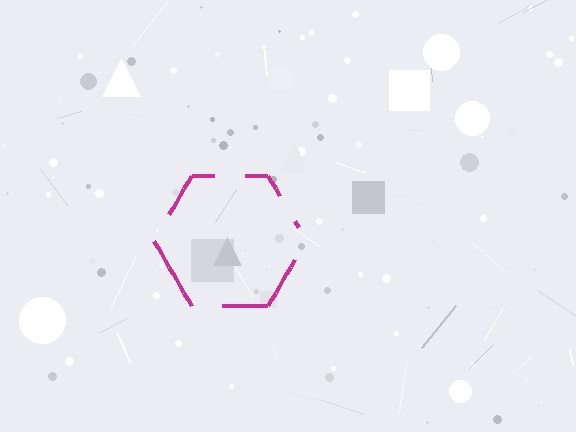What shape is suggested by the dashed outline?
The dashed outline suggests a hexagon.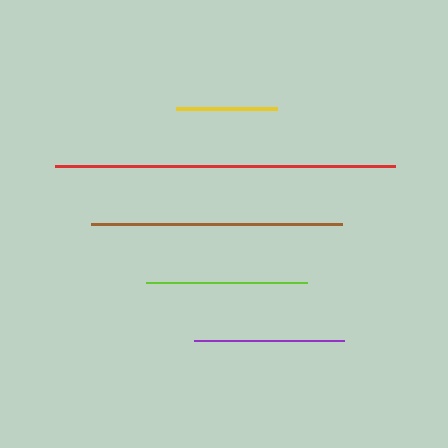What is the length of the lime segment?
The lime segment is approximately 160 pixels long.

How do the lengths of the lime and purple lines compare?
The lime and purple lines are approximately the same length.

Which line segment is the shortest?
The yellow line is the shortest at approximately 101 pixels.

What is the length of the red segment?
The red segment is approximately 340 pixels long.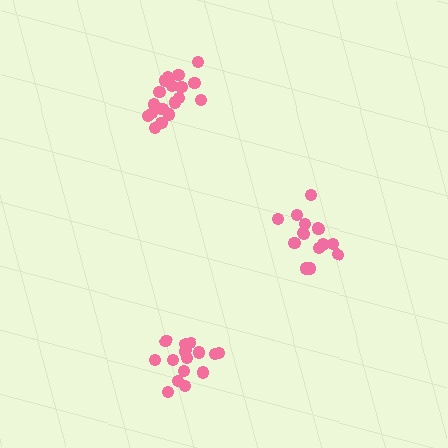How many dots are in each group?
Group 1: 15 dots, Group 2: 20 dots, Group 3: 16 dots (51 total).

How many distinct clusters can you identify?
There are 3 distinct clusters.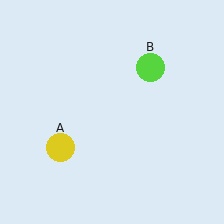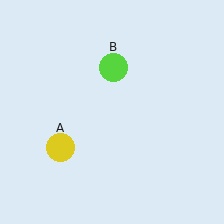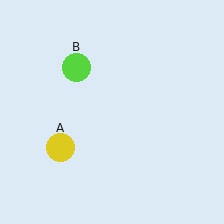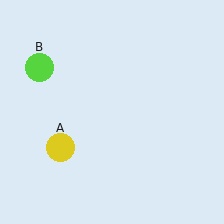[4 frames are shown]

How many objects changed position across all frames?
1 object changed position: lime circle (object B).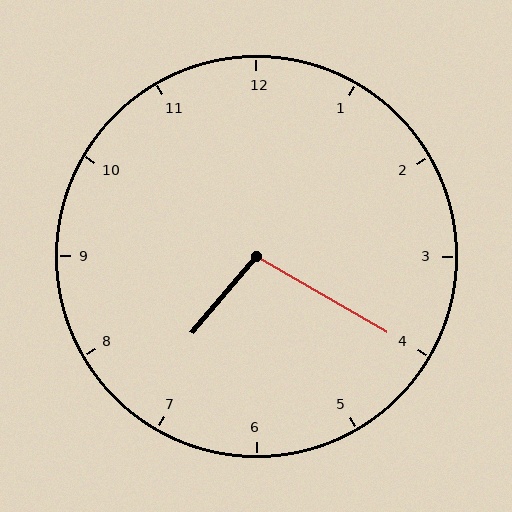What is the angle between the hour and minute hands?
Approximately 100 degrees.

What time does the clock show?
7:20.